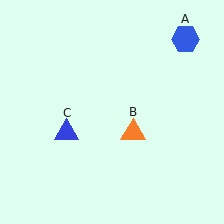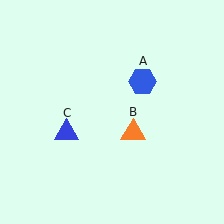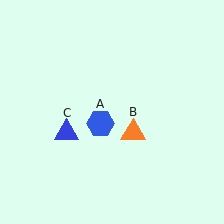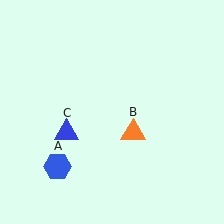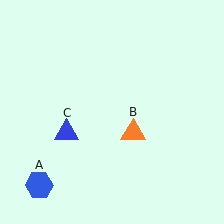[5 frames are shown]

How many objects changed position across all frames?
1 object changed position: blue hexagon (object A).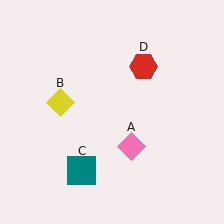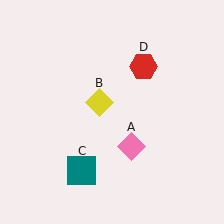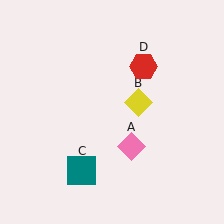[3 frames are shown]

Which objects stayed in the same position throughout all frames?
Pink diamond (object A) and teal square (object C) and red hexagon (object D) remained stationary.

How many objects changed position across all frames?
1 object changed position: yellow diamond (object B).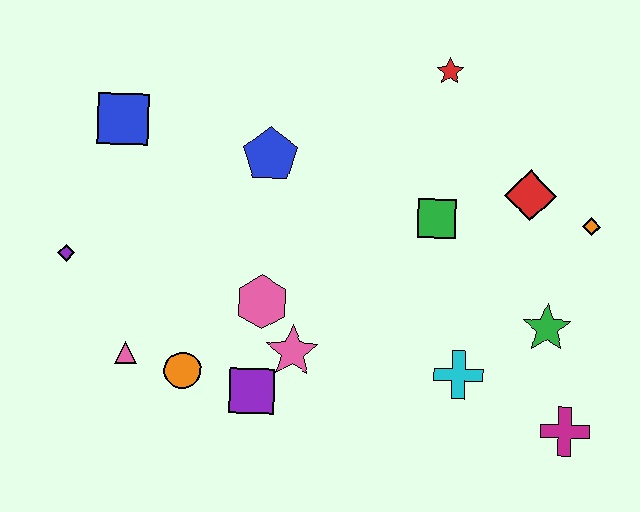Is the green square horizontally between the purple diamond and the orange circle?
No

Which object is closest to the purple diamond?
The pink triangle is closest to the purple diamond.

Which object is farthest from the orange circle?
The orange diamond is farthest from the orange circle.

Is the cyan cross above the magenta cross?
Yes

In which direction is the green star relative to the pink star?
The green star is to the right of the pink star.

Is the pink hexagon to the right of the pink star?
No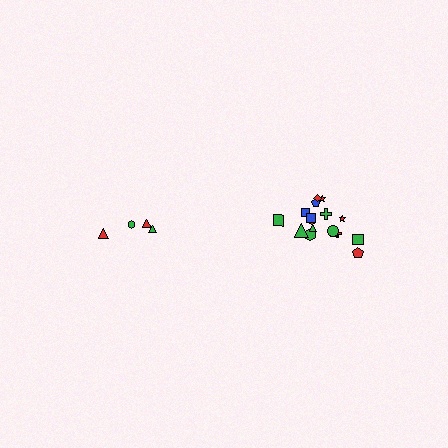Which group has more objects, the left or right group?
The right group.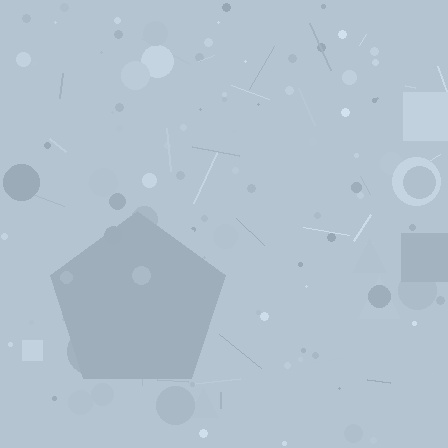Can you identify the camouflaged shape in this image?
The camouflaged shape is a pentagon.